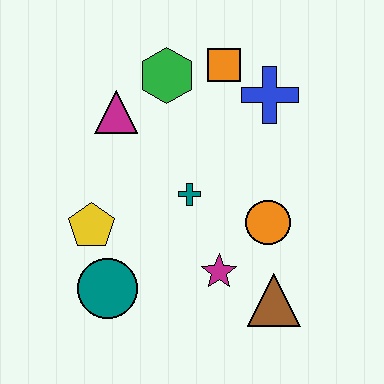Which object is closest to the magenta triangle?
The green hexagon is closest to the magenta triangle.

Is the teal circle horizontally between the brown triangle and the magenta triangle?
No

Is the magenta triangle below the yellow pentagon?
No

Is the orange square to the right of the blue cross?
No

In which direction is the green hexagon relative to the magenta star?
The green hexagon is above the magenta star.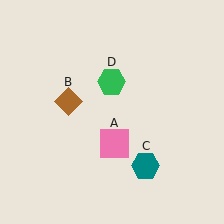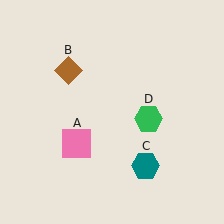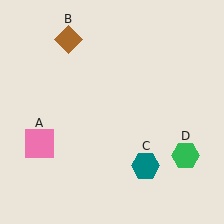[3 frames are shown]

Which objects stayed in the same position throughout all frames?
Teal hexagon (object C) remained stationary.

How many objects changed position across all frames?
3 objects changed position: pink square (object A), brown diamond (object B), green hexagon (object D).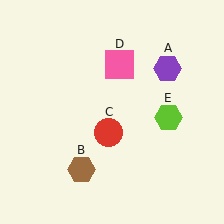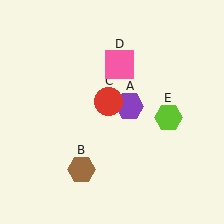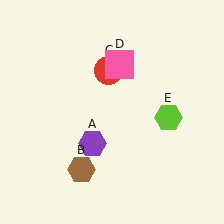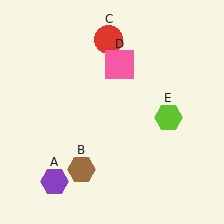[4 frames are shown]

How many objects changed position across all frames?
2 objects changed position: purple hexagon (object A), red circle (object C).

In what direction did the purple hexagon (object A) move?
The purple hexagon (object A) moved down and to the left.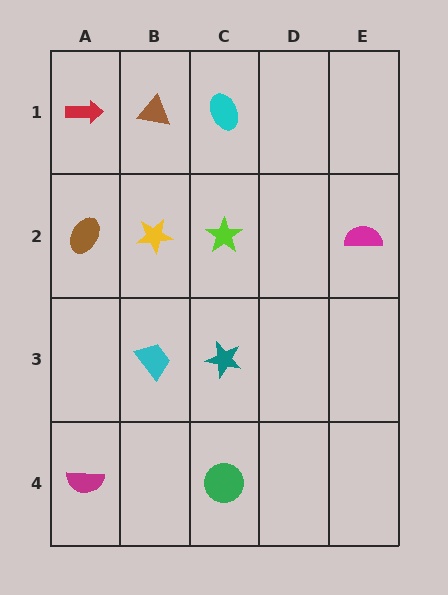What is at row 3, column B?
A cyan trapezoid.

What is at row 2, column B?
A yellow star.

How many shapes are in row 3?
2 shapes.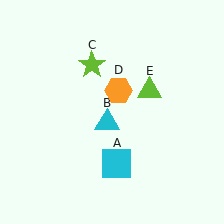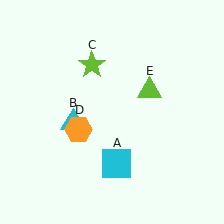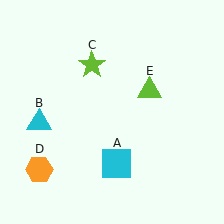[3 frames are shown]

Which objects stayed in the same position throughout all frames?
Cyan square (object A) and lime star (object C) and lime triangle (object E) remained stationary.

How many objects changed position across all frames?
2 objects changed position: cyan triangle (object B), orange hexagon (object D).